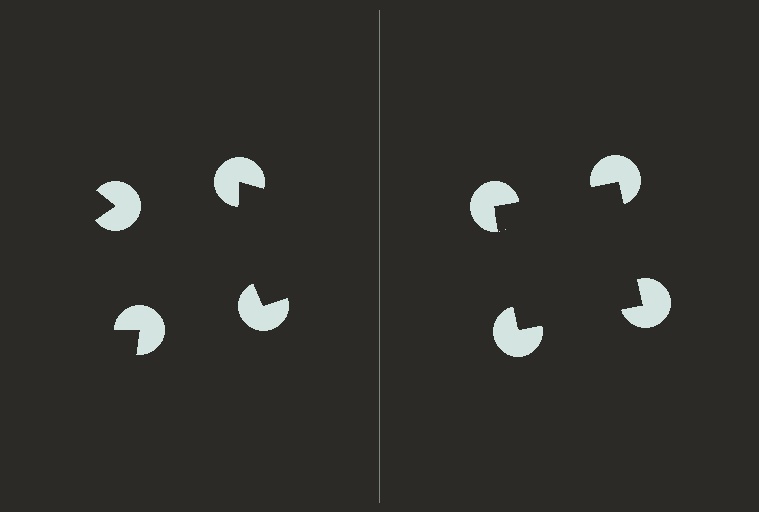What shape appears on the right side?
An illusory square.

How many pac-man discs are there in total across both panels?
8 — 4 on each side.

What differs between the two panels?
The pac-man discs are positioned identically on both sides; only the wedge orientations differ. On the right they align to a square; on the left they are misaligned.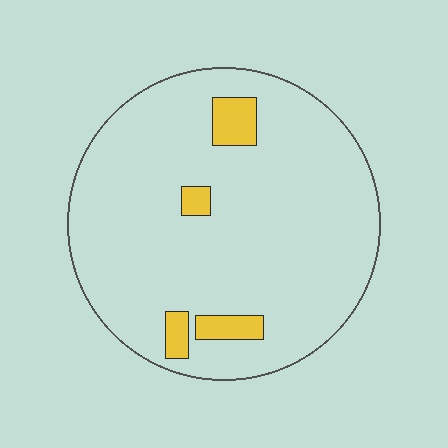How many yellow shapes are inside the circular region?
4.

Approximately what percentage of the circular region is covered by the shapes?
Approximately 10%.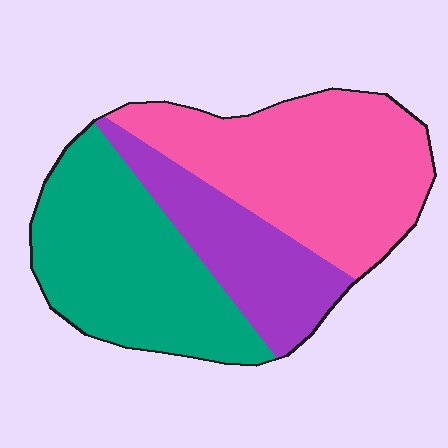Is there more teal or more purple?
Teal.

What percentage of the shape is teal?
Teal covers about 35% of the shape.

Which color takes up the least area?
Purple, at roughly 20%.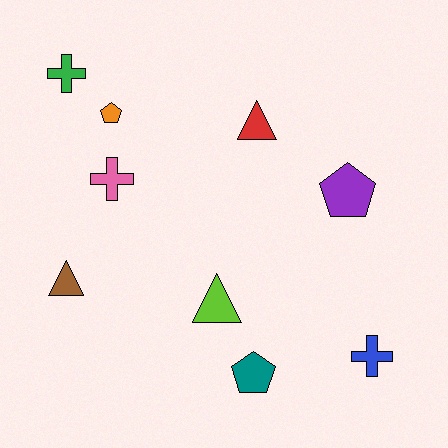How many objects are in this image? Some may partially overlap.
There are 9 objects.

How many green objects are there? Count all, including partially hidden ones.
There is 1 green object.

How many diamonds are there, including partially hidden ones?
There are no diamonds.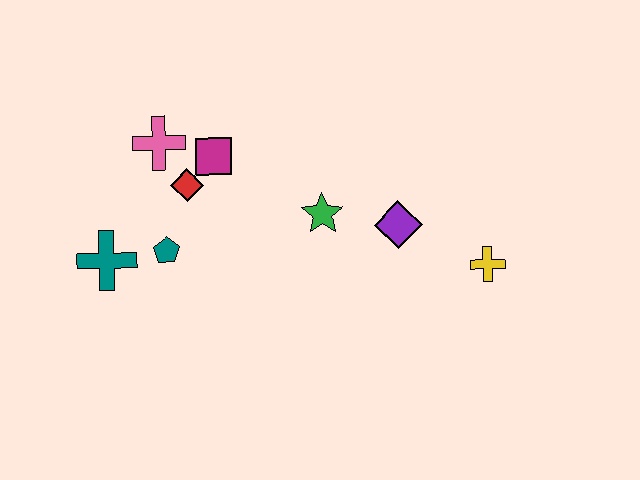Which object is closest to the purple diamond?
The green star is closest to the purple diamond.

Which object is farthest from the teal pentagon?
The yellow cross is farthest from the teal pentagon.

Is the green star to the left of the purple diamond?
Yes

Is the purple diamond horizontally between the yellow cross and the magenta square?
Yes